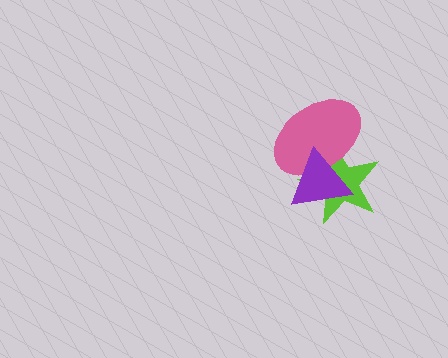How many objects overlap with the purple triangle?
2 objects overlap with the purple triangle.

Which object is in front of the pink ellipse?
The purple triangle is in front of the pink ellipse.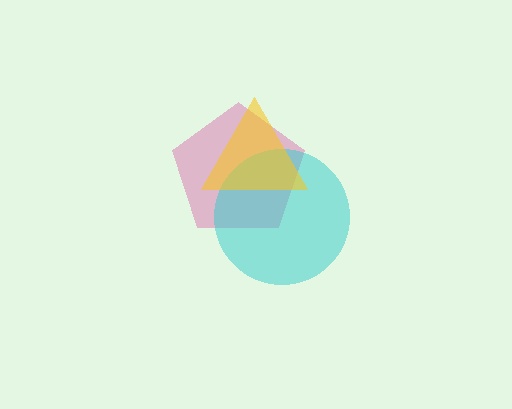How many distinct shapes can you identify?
There are 3 distinct shapes: a pink pentagon, a cyan circle, a yellow triangle.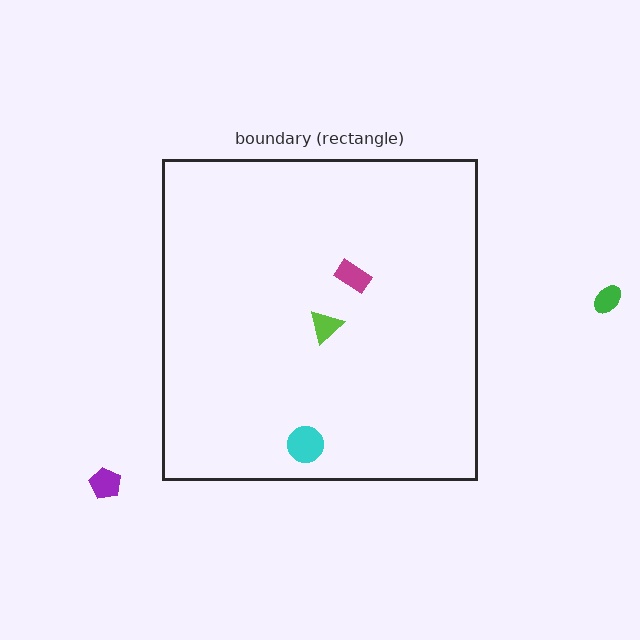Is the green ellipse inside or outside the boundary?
Outside.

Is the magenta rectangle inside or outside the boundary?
Inside.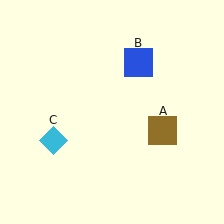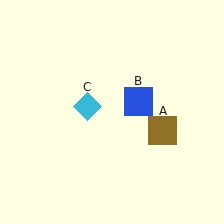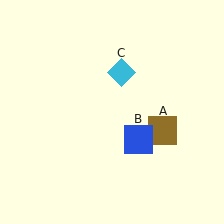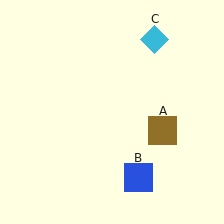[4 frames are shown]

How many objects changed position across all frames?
2 objects changed position: blue square (object B), cyan diamond (object C).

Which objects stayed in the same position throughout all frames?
Brown square (object A) remained stationary.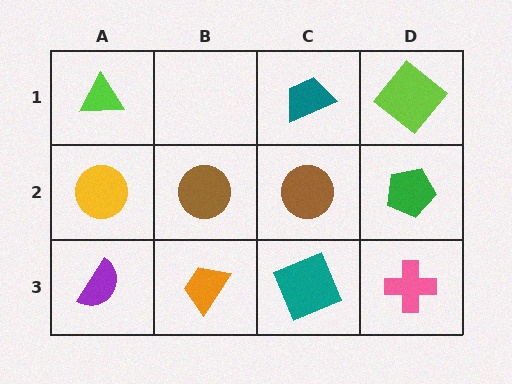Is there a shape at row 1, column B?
No, that cell is empty.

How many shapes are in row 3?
4 shapes.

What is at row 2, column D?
A green pentagon.